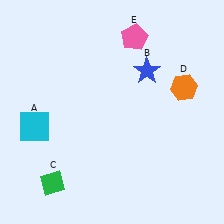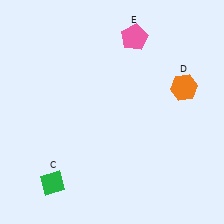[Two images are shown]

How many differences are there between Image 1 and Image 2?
There are 2 differences between the two images.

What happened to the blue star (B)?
The blue star (B) was removed in Image 2. It was in the top-right area of Image 1.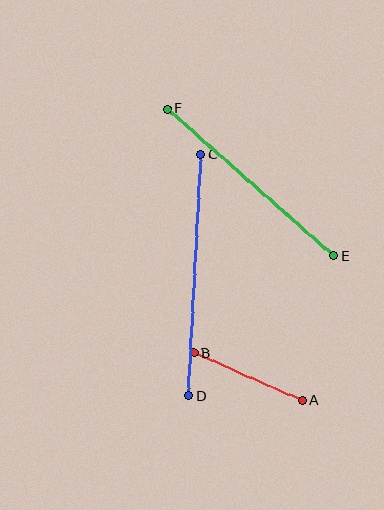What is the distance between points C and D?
The distance is approximately 242 pixels.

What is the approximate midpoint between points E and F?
The midpoint is at approximately (251, 182) pixels.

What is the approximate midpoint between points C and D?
The midpoint is at approximately (195, 275) pixels.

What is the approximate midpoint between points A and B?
The midpoint is at approximately (248, 377) pixels.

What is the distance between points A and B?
The distance is approximately 118 pixels.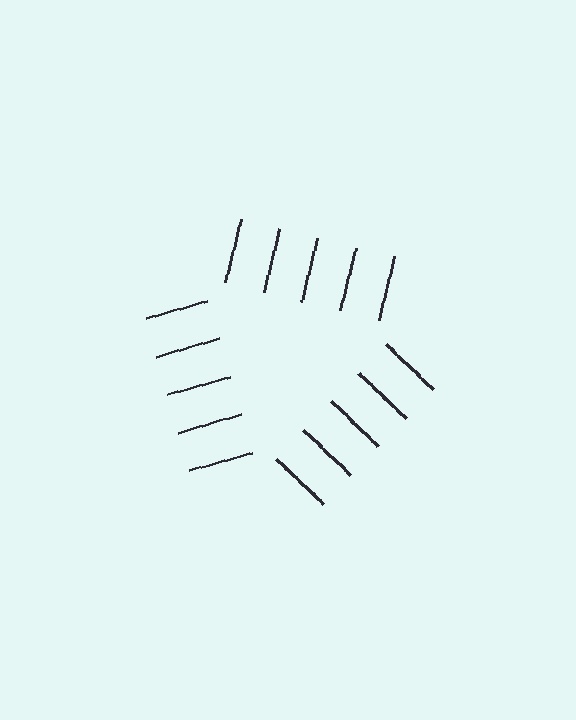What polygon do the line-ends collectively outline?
An illusory triangle — the line segments terminate on its edges but no continuous stroke is drawn.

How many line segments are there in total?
15 — 5 along each of the 3 edges.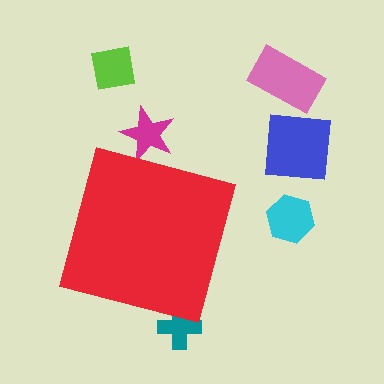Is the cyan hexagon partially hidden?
No, the cyan hexagon is fully visible.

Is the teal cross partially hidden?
Yes, the teal cross is partially hidden behind the red square.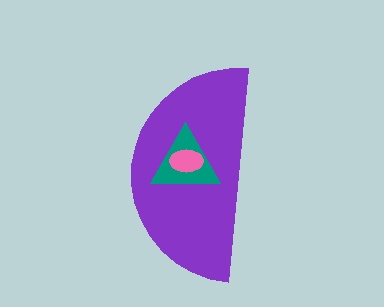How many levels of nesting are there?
3.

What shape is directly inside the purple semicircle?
The teal triangle.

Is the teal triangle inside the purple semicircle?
Yes.